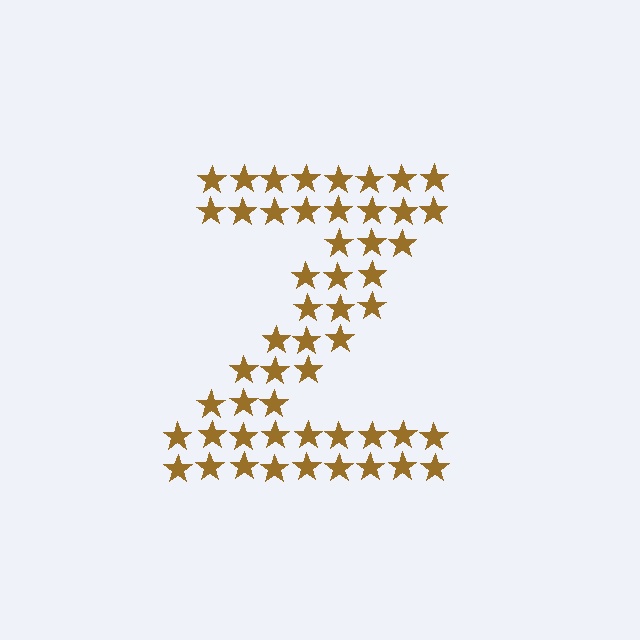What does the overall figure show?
The overall figure shows the letter Z.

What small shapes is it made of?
It is made of small stars.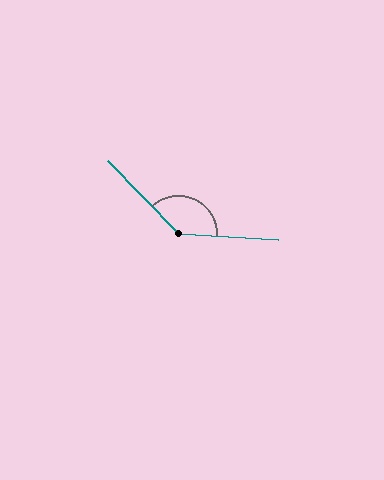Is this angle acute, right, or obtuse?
It is obtuse.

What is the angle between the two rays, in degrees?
Approximately 137 degrees.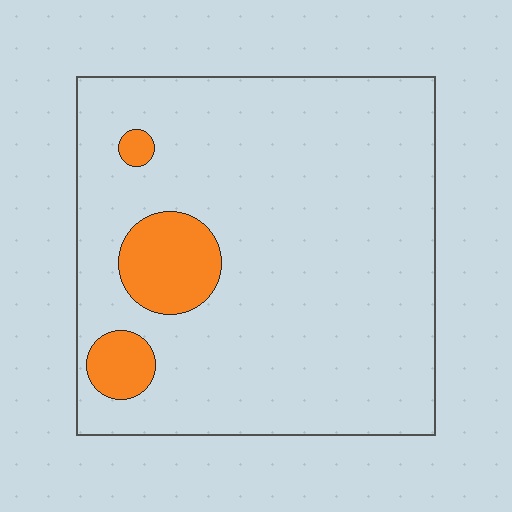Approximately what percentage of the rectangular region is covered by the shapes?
Approximately 10%.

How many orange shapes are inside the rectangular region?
3.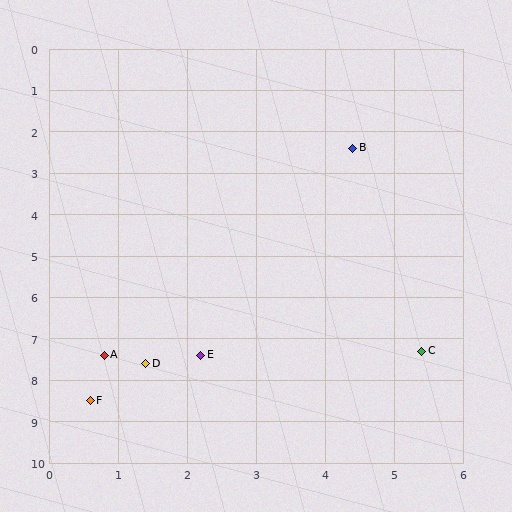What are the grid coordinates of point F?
Point F is at approximately (0.6, 8.5).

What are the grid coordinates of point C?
Point C is at approximately (5.4, 7.3).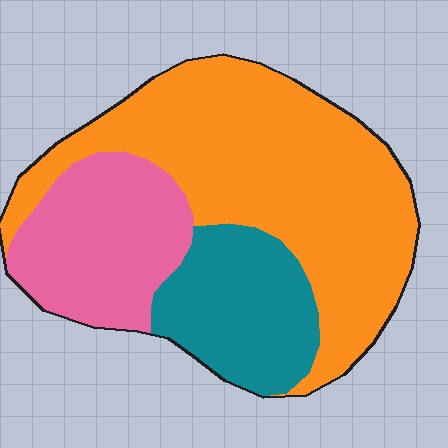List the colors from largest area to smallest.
From largest to smallest: orange, pink, teal.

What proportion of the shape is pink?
Pink covers 24% of the shape.